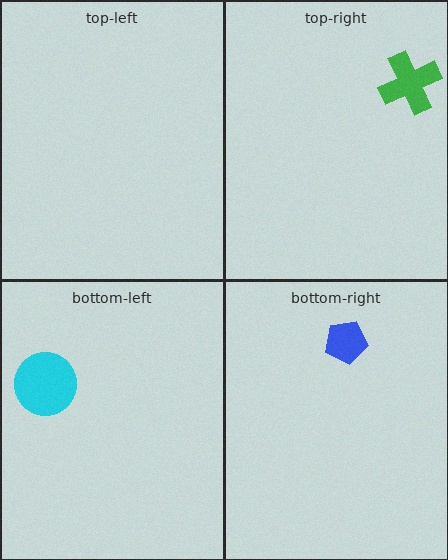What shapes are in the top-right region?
The green cross.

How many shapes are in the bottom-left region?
1.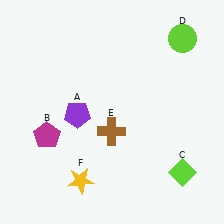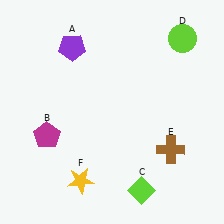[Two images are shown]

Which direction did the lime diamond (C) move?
The lime diamond (C) moved left.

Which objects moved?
The objects that moved are: the purple pentagon (A), the lime diamond (C), the brown cross (E).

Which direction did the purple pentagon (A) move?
The purple pentagon (A) moved up.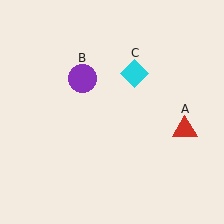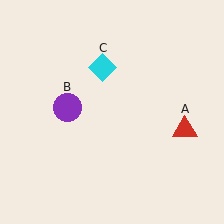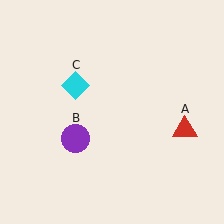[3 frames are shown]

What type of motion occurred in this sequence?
The purple circle (object B), cyan diamond (object C) rotated counterclockwise around the center of the scene.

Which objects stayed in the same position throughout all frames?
Red triangle (object A) remained stationary.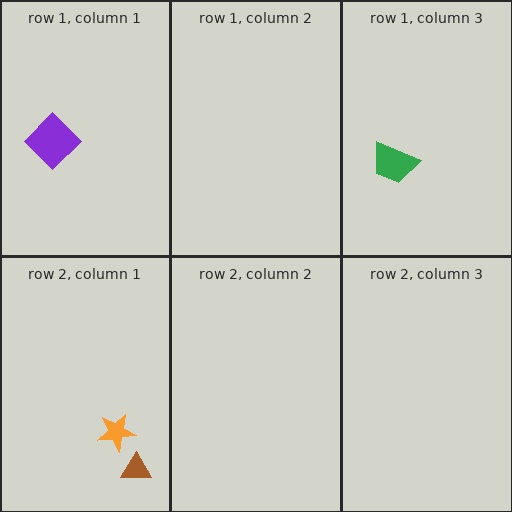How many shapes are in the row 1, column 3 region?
1.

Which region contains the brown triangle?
The row 2, column 1 region.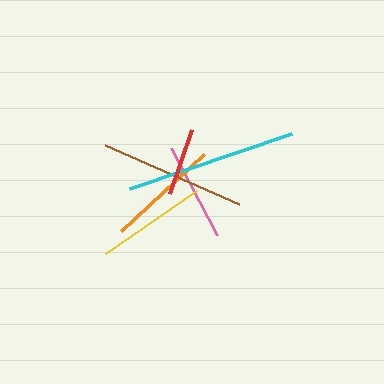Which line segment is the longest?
The cyan line is the longest at approximately 171 pixels.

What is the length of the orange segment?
The orange segment is approximately 114 pixels long.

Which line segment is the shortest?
The red line is the shortest at approximately 68 pixels.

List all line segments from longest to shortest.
From longest to shortest: cyan, brown, orange, yellow, pink, red.